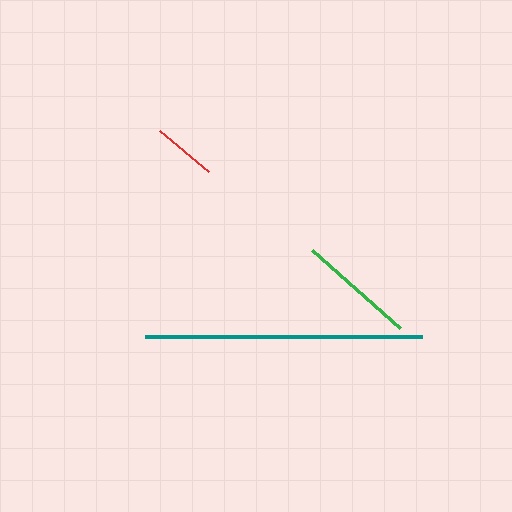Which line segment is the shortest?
The red line is the shortest at approximately 64 pixels.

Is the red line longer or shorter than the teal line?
The teal line is longer than the red line.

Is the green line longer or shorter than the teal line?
The teal line is longer than the green line.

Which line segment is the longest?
The teal line is the longest at approximately 276 pixels.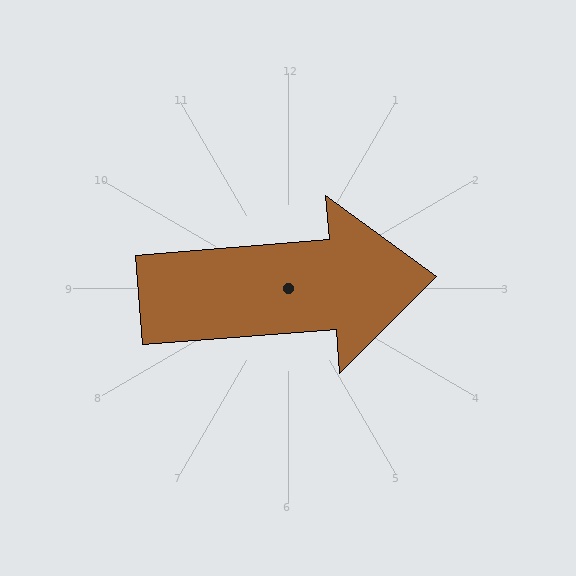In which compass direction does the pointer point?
East.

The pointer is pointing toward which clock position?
Roughly 3 o'clock.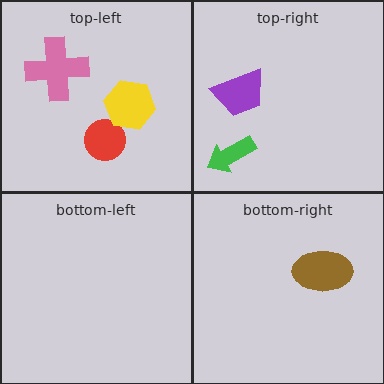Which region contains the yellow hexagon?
The top-left region.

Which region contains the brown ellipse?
The bottom-right region.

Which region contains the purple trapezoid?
The top-right region.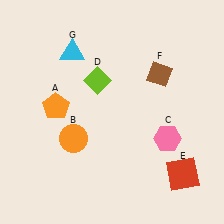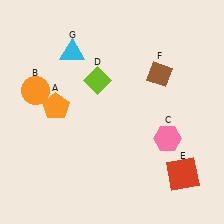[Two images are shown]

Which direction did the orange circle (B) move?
The orange circle (B) moved up.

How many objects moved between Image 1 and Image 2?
1 object moved between the two images.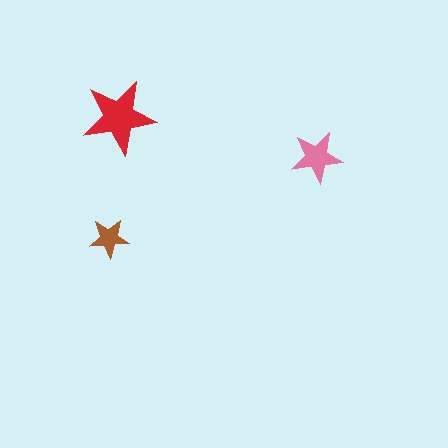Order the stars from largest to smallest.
the red one, the pink one, the brown one.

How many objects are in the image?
There are 3 objects in the image.